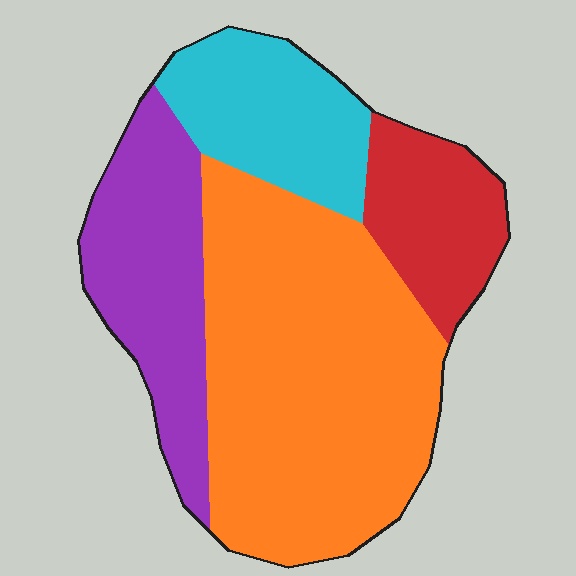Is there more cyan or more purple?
Purple.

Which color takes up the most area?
Orange, at roughly 50%.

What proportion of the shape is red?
Red covers 14% of the shape.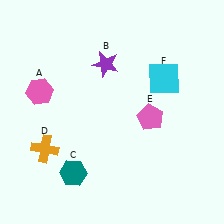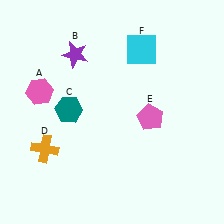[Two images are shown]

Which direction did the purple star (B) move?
The purple star (B) moved left.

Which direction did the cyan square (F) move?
The cyan square (F) moved up.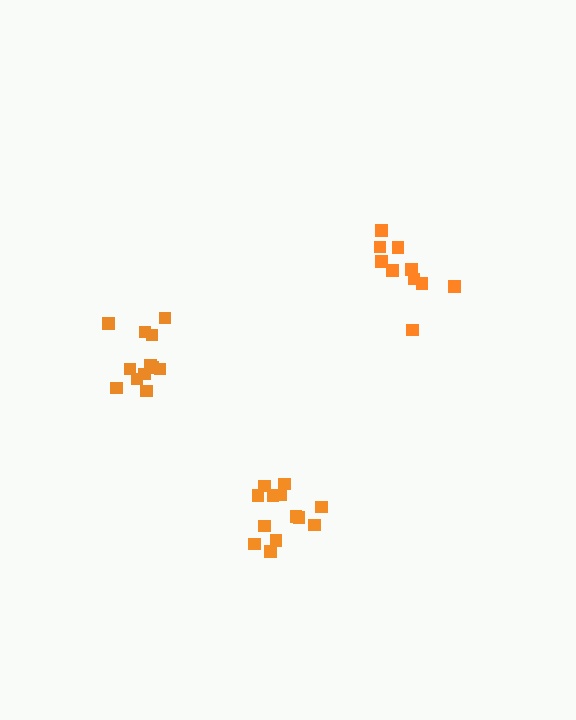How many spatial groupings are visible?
There are 3 spatial groupings.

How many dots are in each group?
Group 1: 13 dots, Group 2: 10 dots, Group 3: 12 dots (35 total).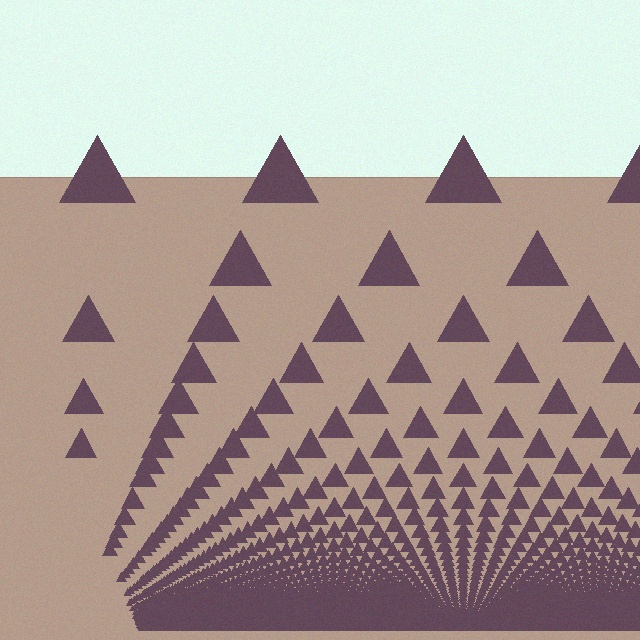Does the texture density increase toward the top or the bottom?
Density increases toward the bottom.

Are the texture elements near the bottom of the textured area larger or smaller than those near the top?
Smaller. The gradient is inverted — elements near the bottom are smaller and denser.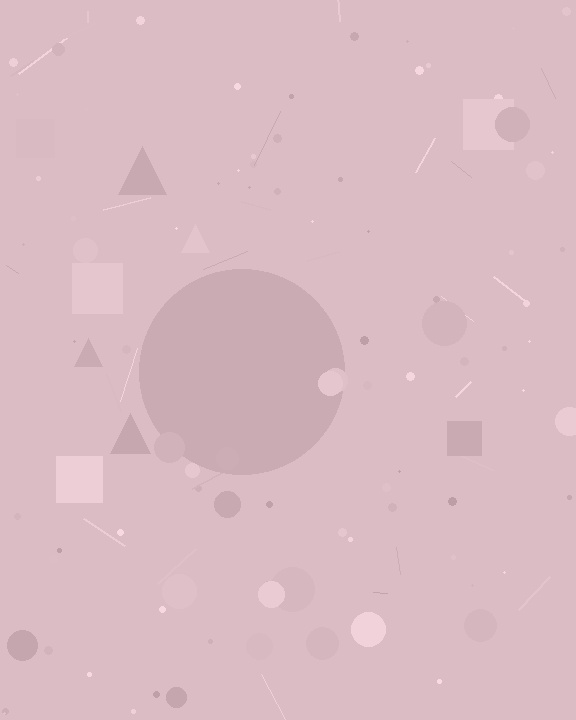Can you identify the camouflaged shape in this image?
The camouflaged shape is a circle.